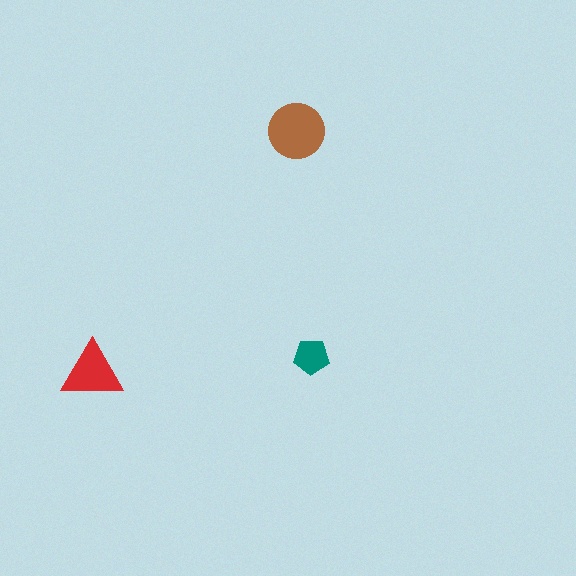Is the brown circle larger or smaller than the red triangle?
Larger.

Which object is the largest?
The brown circle.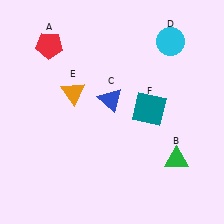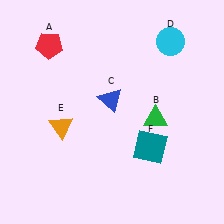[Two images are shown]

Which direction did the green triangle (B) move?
The green triangle (B) moved up.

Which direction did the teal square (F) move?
The teal square (F) moved down.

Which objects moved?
The objects that moved are: the green triangle (B), the orange triangle (E), the teal square (F).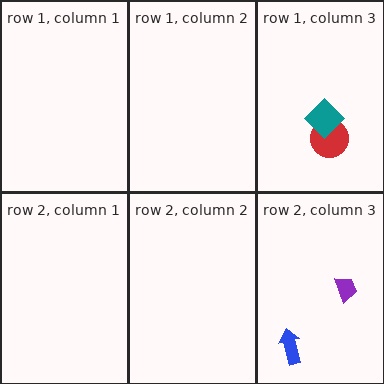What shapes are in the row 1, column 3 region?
The red circle, the teal diamond.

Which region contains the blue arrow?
The row 2, column 3 region.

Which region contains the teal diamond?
The row 1, column 3 region.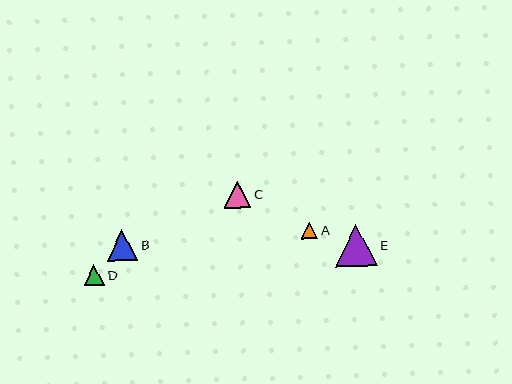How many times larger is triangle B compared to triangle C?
Triangle B is approximately 1.1 times the size of triangle C.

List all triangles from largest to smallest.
From largest to smallest: E, B, C, D, A.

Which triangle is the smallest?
Triangle A is the smallest with a size of approximately 17 pixels.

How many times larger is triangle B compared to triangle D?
Triangle B is approximately 1.5 times the size of triangle D.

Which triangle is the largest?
Triangle E is the largest with a size of approximately 41 pixels.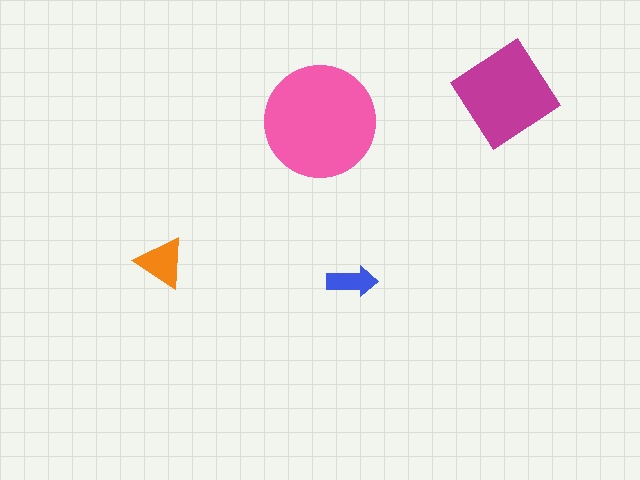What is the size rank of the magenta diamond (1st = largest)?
2nd.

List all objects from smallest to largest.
The blue arrow, the orange triangle, the magenta diamond, the pink circle.